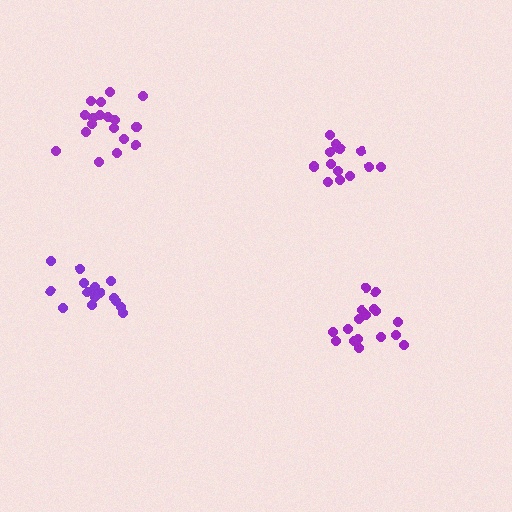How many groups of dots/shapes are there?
There are 4 groups.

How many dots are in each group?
Group 1: 18 dots, Group 2: 15 dots, Group 3: 17 dots, Group 4: 15 dots (65 total).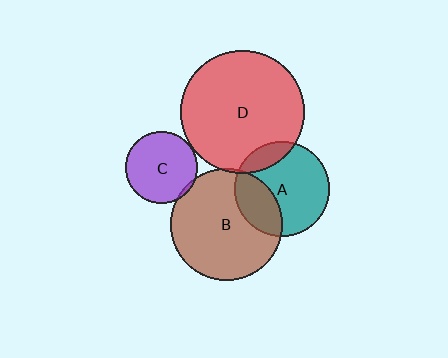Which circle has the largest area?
Circle D (red).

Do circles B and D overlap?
Yes.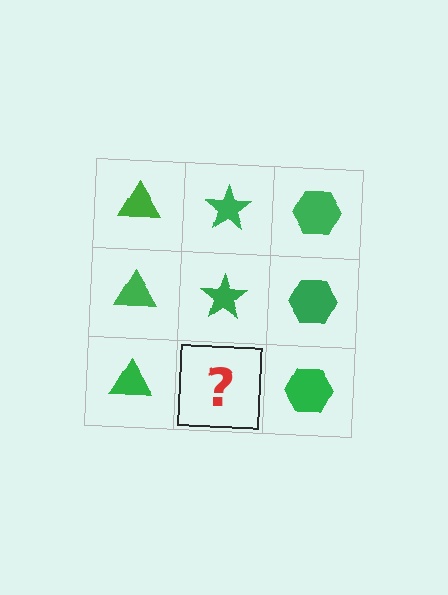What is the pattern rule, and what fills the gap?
The rule is that each column has a consistent shape. The gap should be filled with a green star.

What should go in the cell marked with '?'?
The missing cell should contain a green star.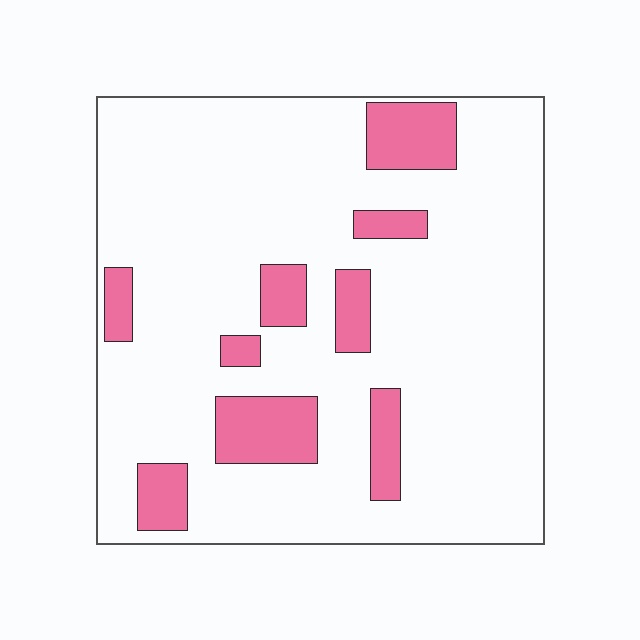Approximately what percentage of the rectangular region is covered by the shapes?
Approximately 15%.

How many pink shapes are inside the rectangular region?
9.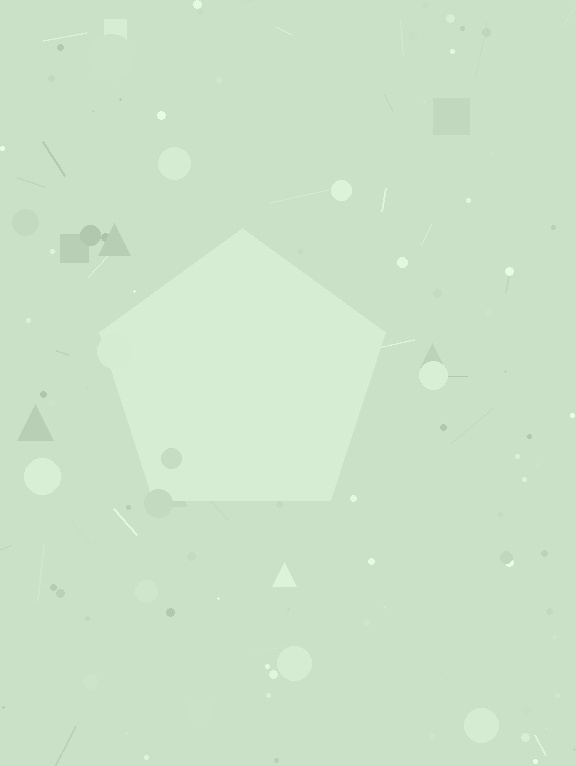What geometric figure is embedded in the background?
A pentagon is embedded in the background.